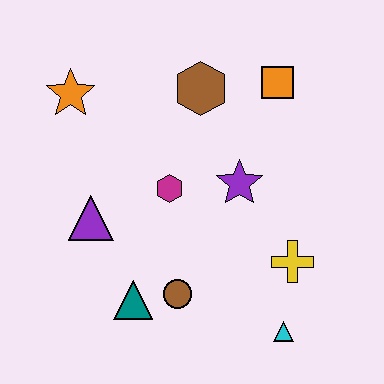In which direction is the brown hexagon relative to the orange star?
The brown hexagon is to the right of the orange star.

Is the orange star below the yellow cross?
No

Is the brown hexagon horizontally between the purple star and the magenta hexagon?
Yes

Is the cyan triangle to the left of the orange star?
No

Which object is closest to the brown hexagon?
The orange square is closest to the brown hexagon.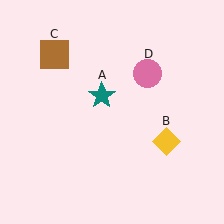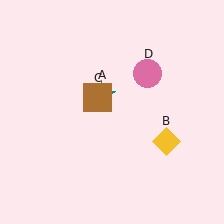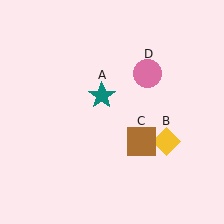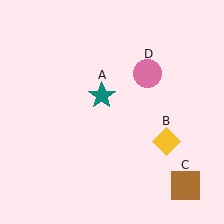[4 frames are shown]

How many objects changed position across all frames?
1 object changed position: brown square (object C).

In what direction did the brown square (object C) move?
The brown square (object C) moved down and to the right.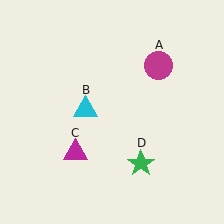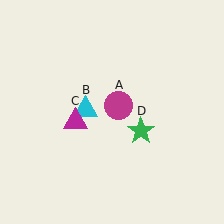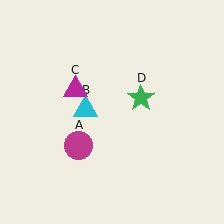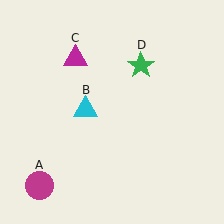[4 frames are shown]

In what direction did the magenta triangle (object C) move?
The magenta triangle (object C) moved up.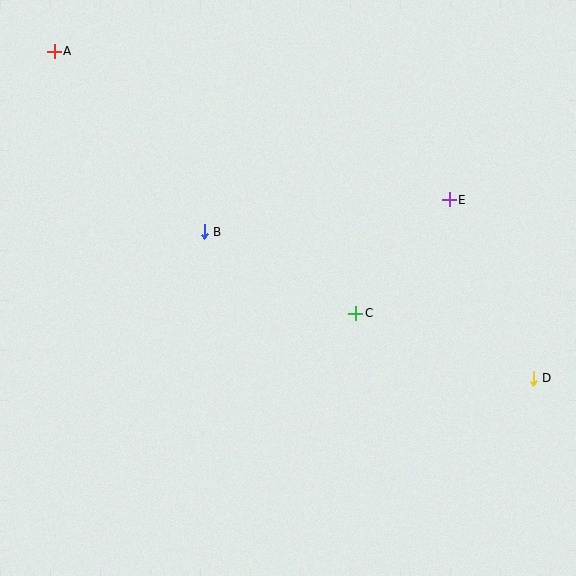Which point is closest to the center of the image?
Point C at (356, 313) is closest to the center.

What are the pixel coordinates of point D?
Point D is at (533, 378).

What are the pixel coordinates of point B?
Point B is at (204, 232).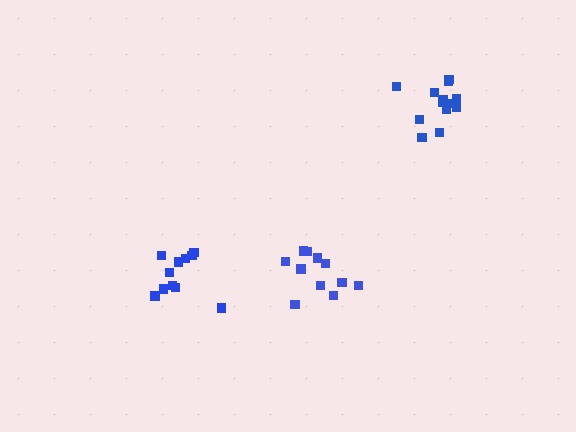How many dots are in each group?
Group 1: 11 dots, Group 2: 13 dots, Group 3: 11 dots (35 total).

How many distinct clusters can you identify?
There are 3 distinct clusters.